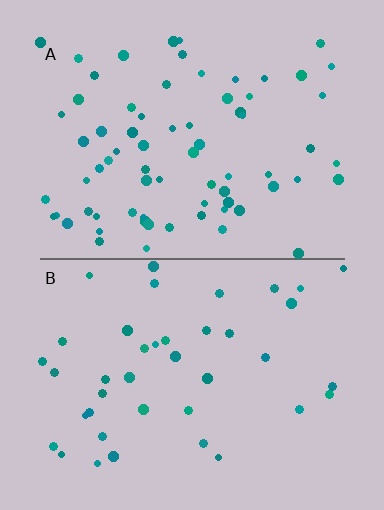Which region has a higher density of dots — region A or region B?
A (the top).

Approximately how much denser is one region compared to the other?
Approximately 1.8× — region A over region B.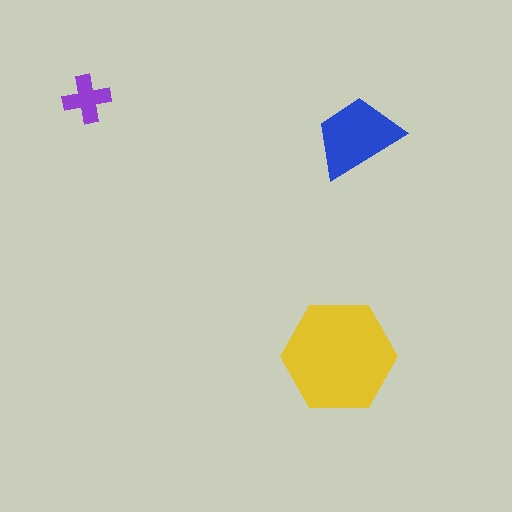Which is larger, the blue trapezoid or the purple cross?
The blue trapezoid.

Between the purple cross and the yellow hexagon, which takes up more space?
The yellow hexagon.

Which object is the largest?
The yellow hexagon.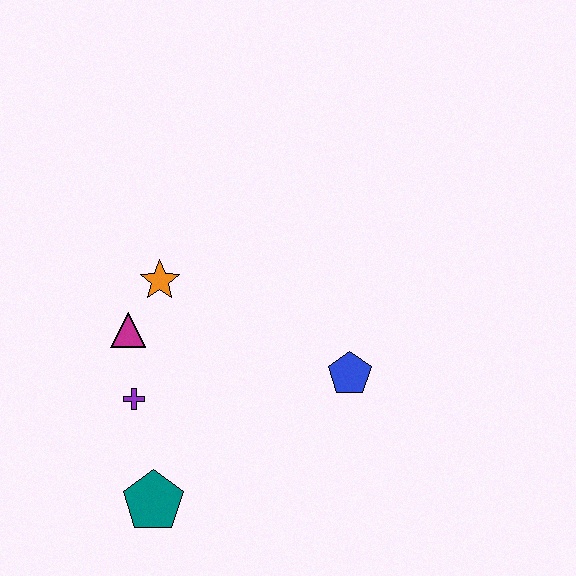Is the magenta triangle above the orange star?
No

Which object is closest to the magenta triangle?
The orange star is closest to the magenta triangle.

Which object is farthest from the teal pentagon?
The blue pentagon is farthest from the teal pentagon.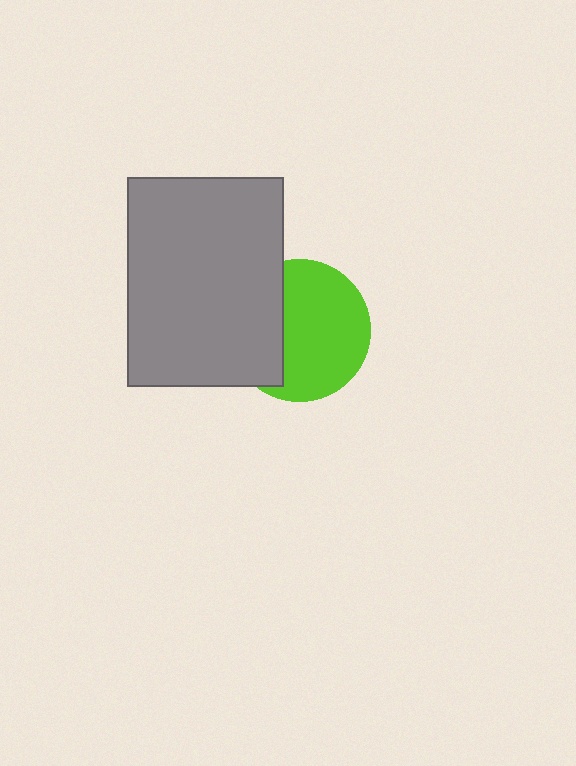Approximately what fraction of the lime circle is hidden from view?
Roughly 35% of the lime circle is hidden behind the gray rectangle.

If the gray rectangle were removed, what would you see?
You would see the complete lime circle.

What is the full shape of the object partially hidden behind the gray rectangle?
The partially hidden object is a lime circle.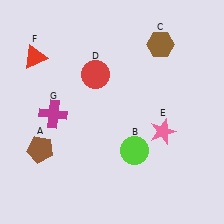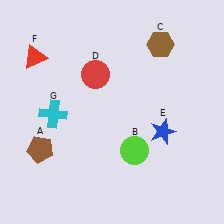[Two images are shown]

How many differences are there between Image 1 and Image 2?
There are 2 differences between the two images.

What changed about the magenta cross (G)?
In Image 1, G is magenta. In Image 2, it changed to cyan.